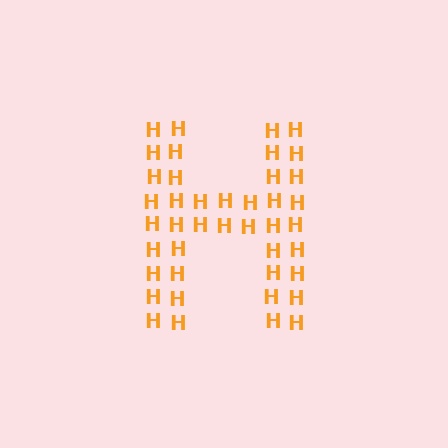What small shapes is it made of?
It is made of small letter H's.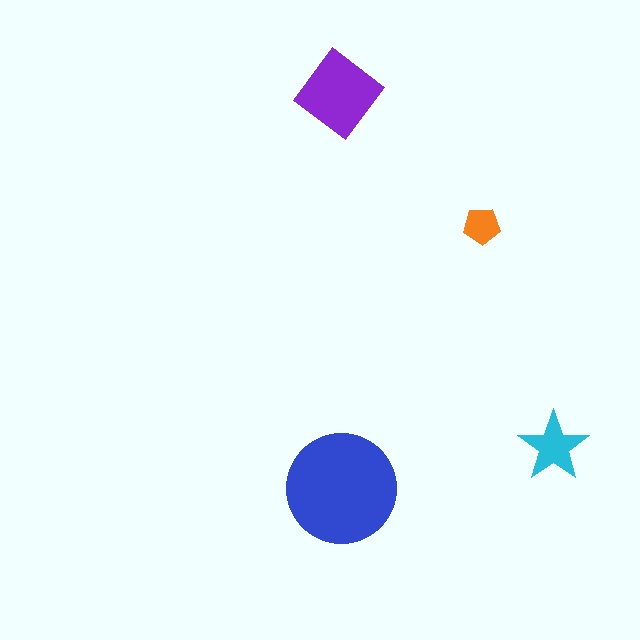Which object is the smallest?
The orange pentagon.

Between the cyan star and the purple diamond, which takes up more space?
The purple diamond.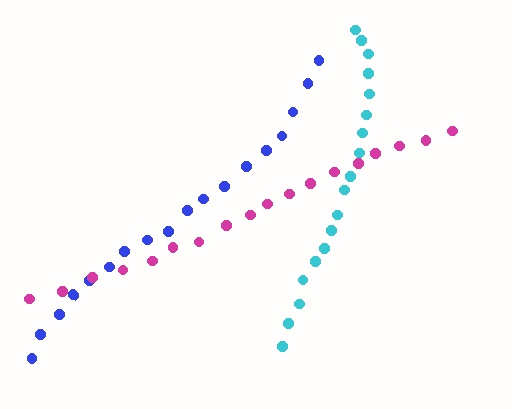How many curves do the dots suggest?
There are 3 distinct paths.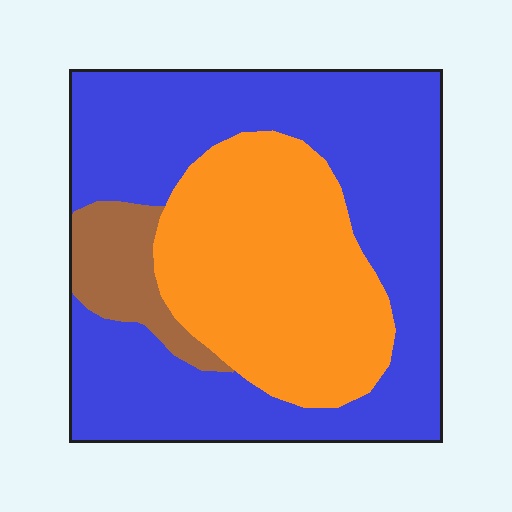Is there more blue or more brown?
Blue.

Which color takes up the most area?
Blue, at roughly 60%.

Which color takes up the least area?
Brown, at roughly 10%.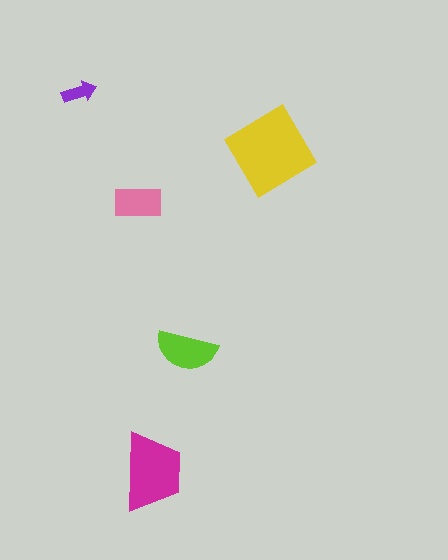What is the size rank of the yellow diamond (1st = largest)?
1st.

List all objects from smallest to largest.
The purple arrow, the pink rectangle, the lime semicircle, the magenta trapezoid, the yellow diamond.